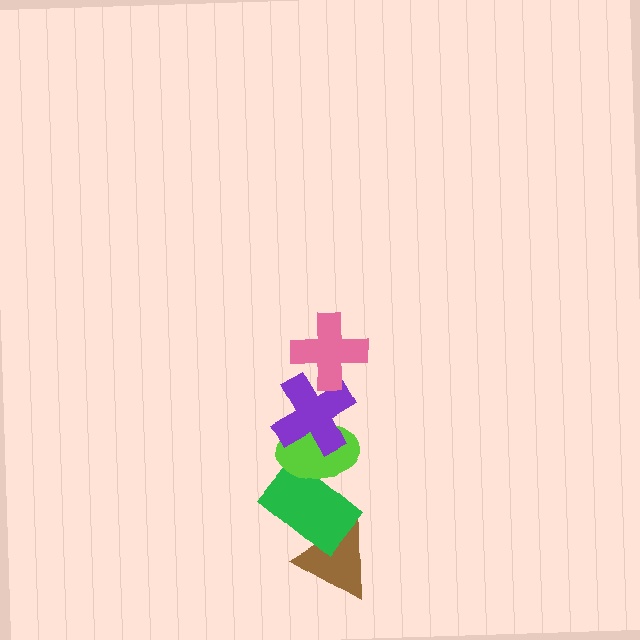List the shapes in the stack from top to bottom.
From top to bottom: the pink cross, the purple cross, the lime ellipse, the green rectangle, the brown triangle.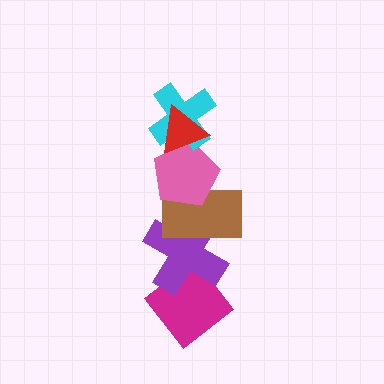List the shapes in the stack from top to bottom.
From top to bottom: the red triangle, the cyan cross, the pink pentagon, the brown rectangle, the purple cross, the magenta diamond.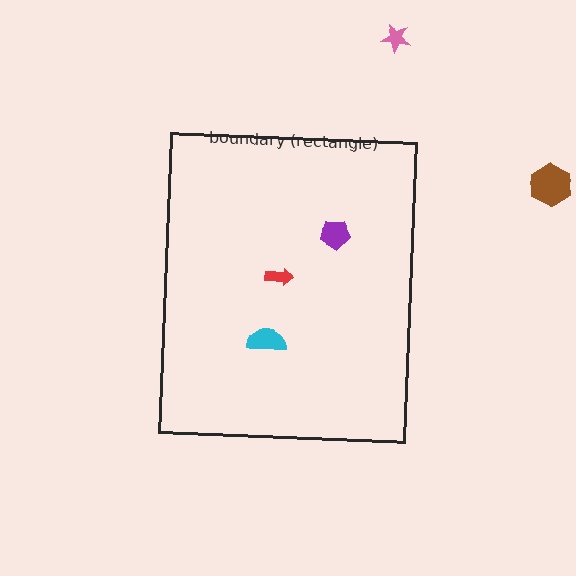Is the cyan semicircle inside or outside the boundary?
Inside.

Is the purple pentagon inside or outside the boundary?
Inside.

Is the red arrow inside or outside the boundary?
Inside.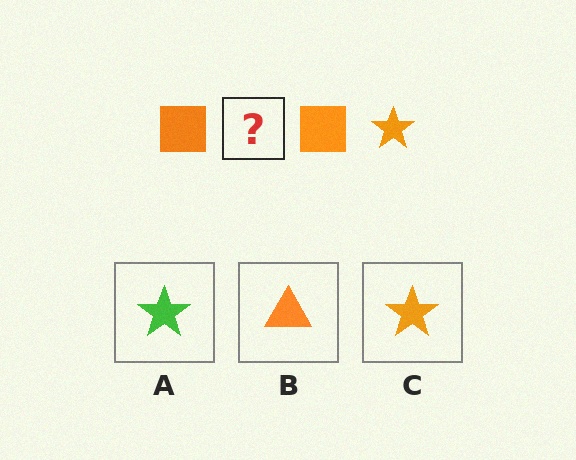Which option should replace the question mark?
Option C.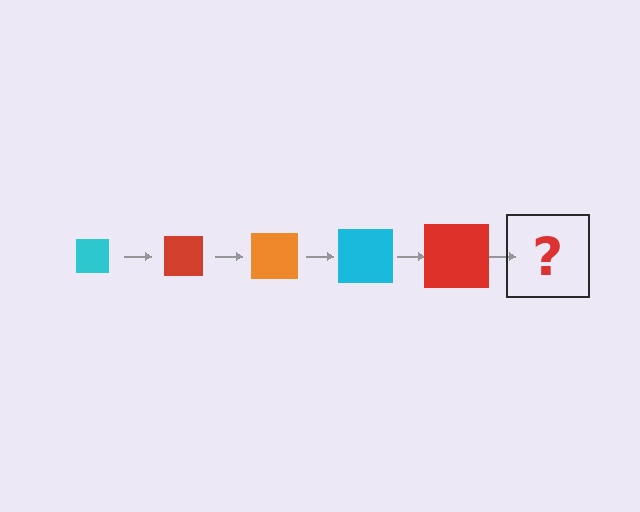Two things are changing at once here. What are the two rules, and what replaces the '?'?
The two rules are that the square grows larger each step and the color cycles through cyan, red, and orange. The '?' should be an orange square, larger than the previous one.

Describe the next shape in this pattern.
It should be an orange square, larger than the previous one.